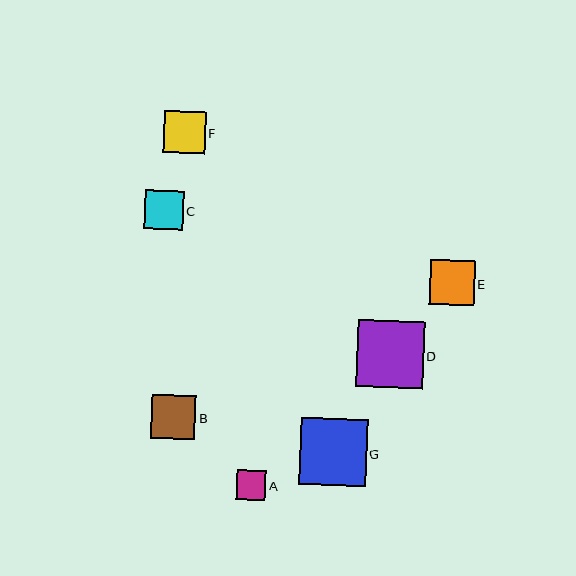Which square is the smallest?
Square A is the smallest with a size of approximately 29 pixels.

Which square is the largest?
Square D is the largest with a size of approximately 67 pixels.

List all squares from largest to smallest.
From largest to smallest: D, G, B, E, F, C, A.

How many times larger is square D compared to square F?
Square D is approximately 1.6 times the size of square F.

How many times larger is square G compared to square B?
Square G is approximately 1.5 times the size of square B.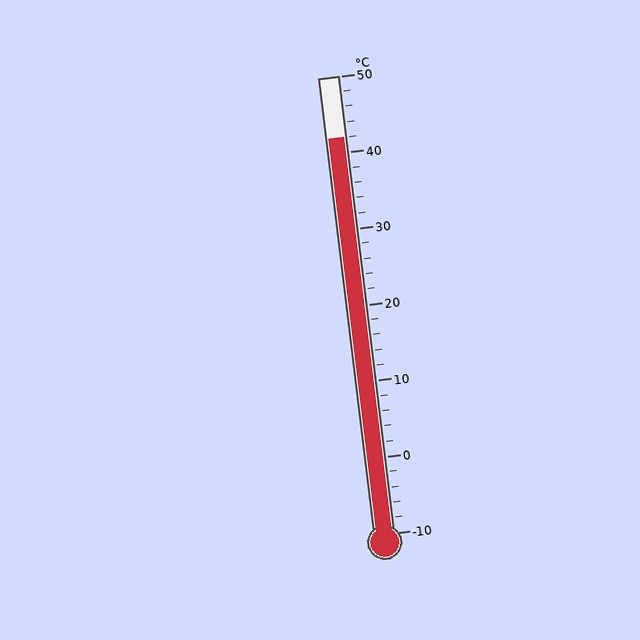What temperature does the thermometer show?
The thermometer shows approximately 42°C.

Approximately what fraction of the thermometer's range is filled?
The thermometer is filled to approximately 85% of its range.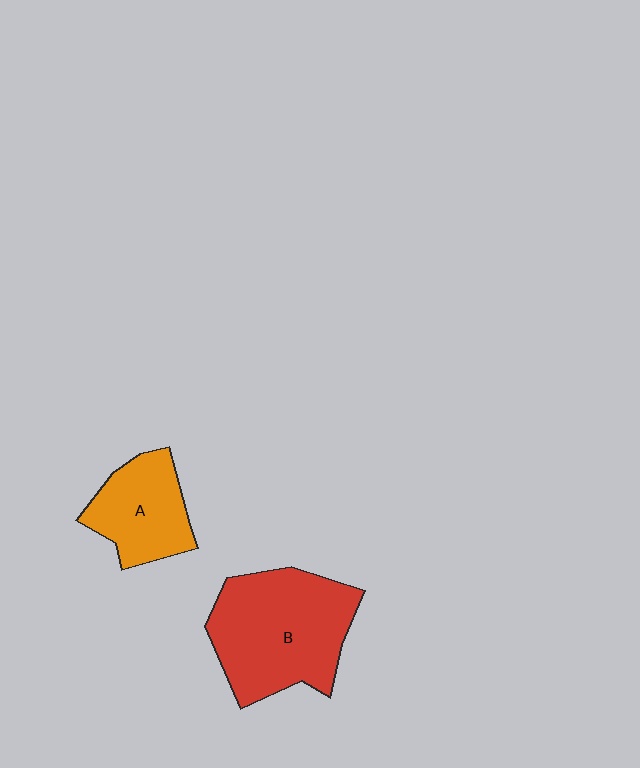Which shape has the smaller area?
Shape A (orange).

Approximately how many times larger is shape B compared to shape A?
Approximately 1.8 times.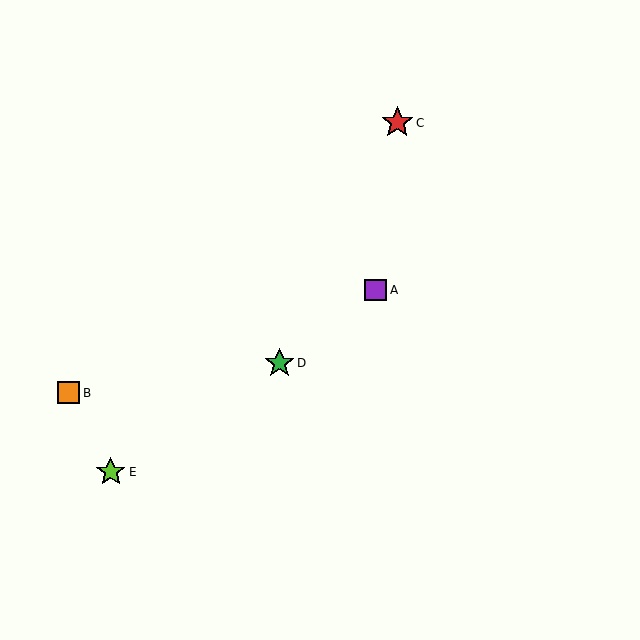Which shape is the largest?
The red star (labeled C) is the largest.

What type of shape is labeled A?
Shape A is a purple square.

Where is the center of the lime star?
The center of the lime star is at (111, 472).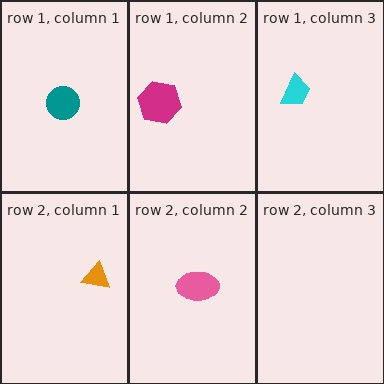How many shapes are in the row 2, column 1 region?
1.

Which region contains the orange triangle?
The row 2, column 1 region.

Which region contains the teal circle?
The row 1, column 1 region.